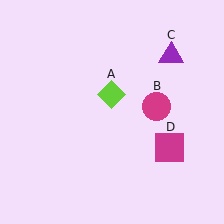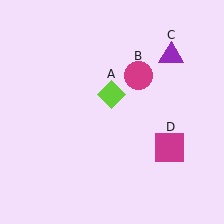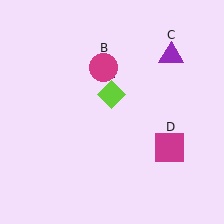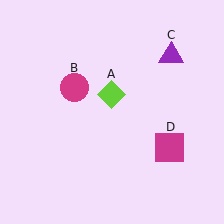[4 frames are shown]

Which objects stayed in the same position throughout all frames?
Lime diamond (object A) and purple triangle (object C) and magenta square (object D) remained stationary.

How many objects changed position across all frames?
1 object changed position: magenta circle (object B).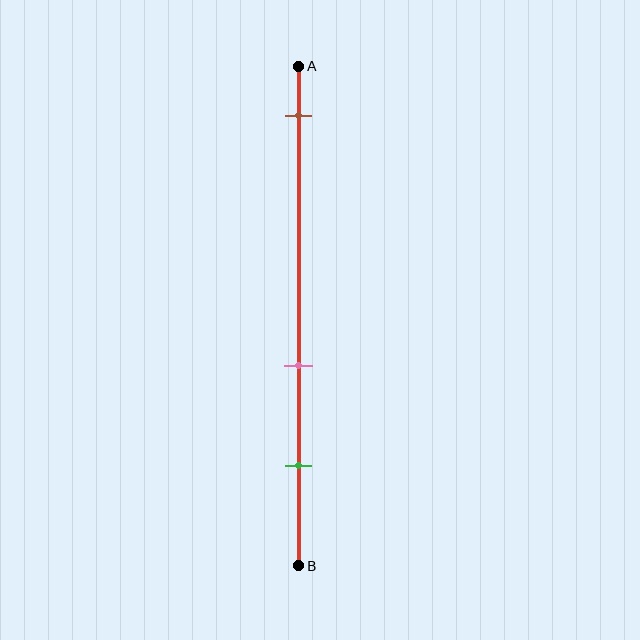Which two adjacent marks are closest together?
The pink and green marks are the closest adjacent pair.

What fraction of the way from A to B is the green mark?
The green mark is approximately 80% (0.8) of the way from A to B.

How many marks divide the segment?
There are 3 marks dividing the segment.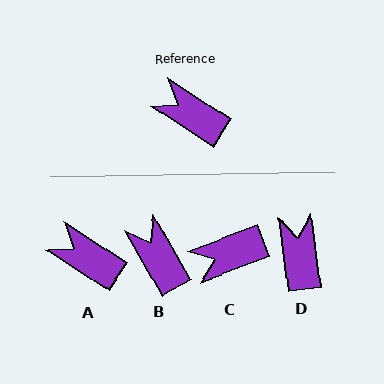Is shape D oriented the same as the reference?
No, it is off by about 50 degrees.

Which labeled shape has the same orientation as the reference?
A.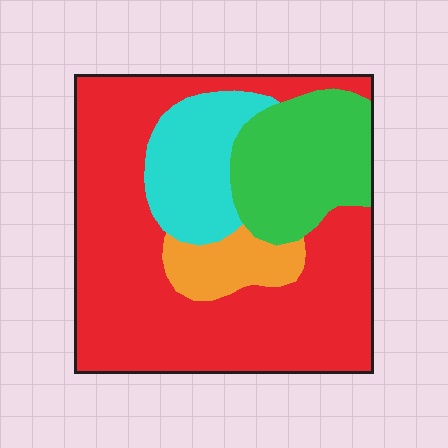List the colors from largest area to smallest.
From largest to smallest: red, green, cyan, orange.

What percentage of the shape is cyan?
Cyan covers roughly 15% of the shape.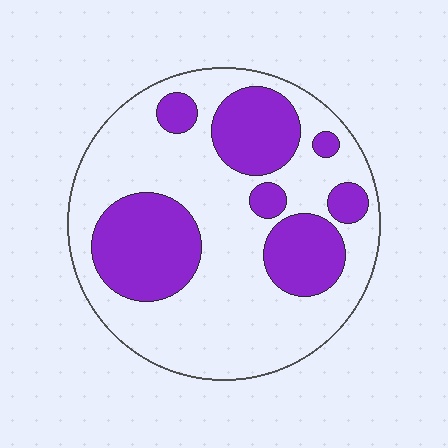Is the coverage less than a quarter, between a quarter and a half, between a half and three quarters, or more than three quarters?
Between a quarter and a half.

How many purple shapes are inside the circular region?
7.